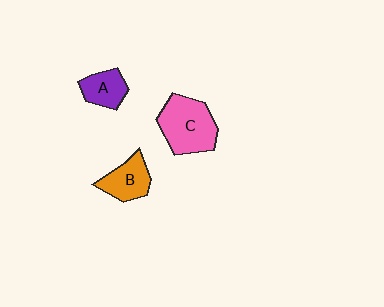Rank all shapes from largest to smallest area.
From largest to smallest: C (pink), B (orange), A (purple).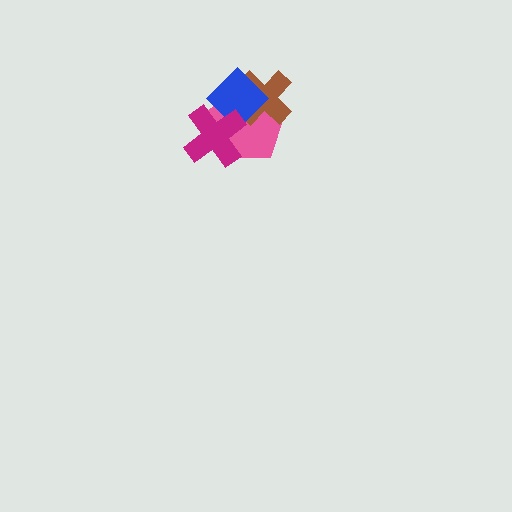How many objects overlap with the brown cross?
2 objects overlap with the brown cross.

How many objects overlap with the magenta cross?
2 objects overlap with the magenta cross.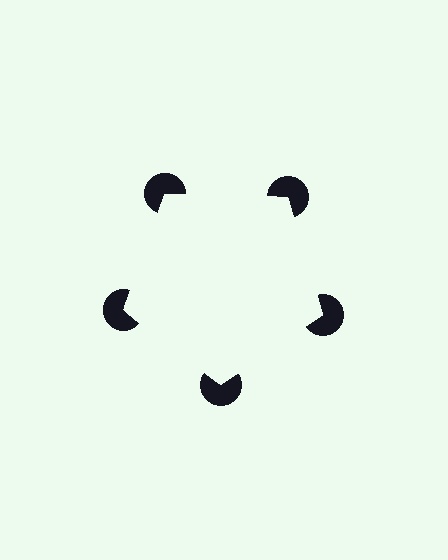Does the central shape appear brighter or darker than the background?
It typically appears slightly brighter than the background, even though no actual brightness change is drawn.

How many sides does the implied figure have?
5 sides.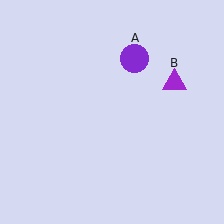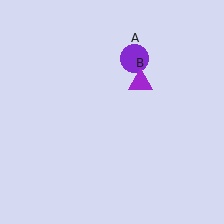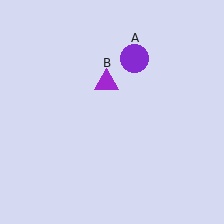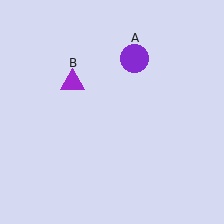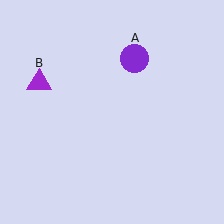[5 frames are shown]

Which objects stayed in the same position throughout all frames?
Purple circle (object A) remained stationary.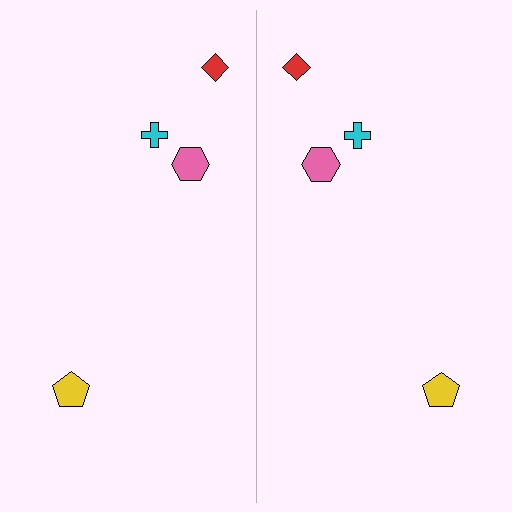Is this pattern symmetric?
Yes, this pattern has bilateral (reflection) symmetry.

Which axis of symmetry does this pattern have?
The pattern has a vertical axis of symmetry running through the center of the image.